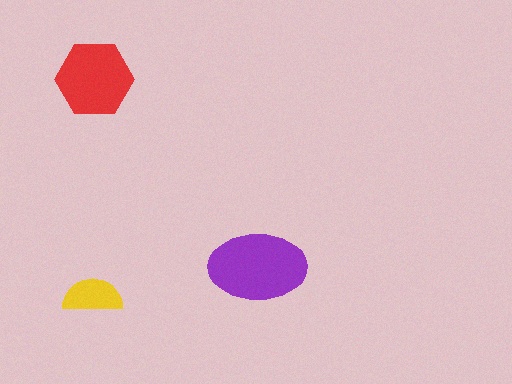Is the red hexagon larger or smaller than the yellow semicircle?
Larger.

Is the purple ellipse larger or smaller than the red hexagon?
Larger.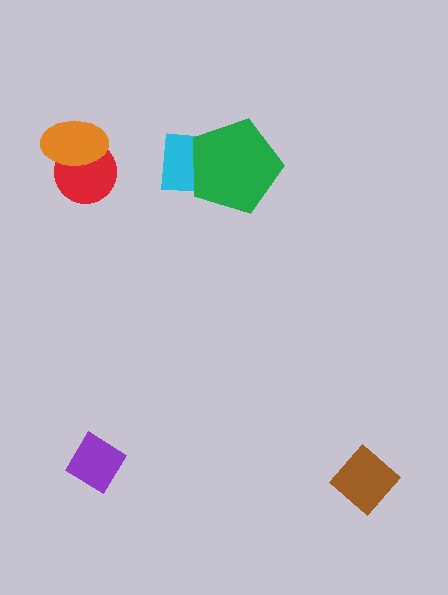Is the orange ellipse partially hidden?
No, no other shape covers it.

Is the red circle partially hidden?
Yes, it is partially covered by another shape.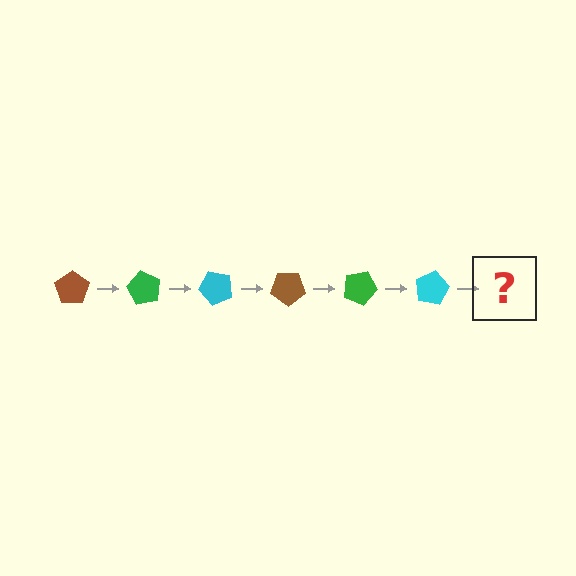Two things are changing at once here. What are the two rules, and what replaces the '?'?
The two rules are that it rotates 60 degrees each step and the color cycles through brown, green, and cyan. The '?' should be a brown pentagon, rotated 360 degrees from the start.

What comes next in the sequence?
The next element should be a brown pentagon, rotated 360 degrees from the start.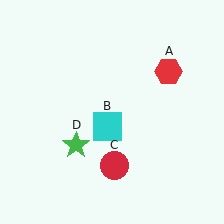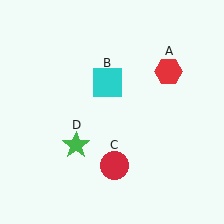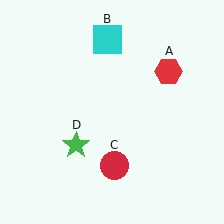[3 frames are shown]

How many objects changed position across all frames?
1 object changed position: cyan square (object B).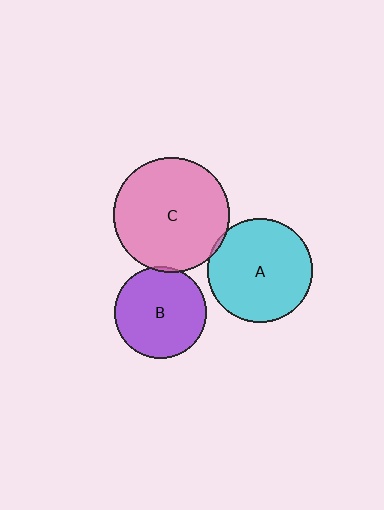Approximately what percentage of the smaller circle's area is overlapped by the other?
Approximately 5%.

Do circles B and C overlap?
Yes.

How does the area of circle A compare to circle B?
Approximately 1.3 times.